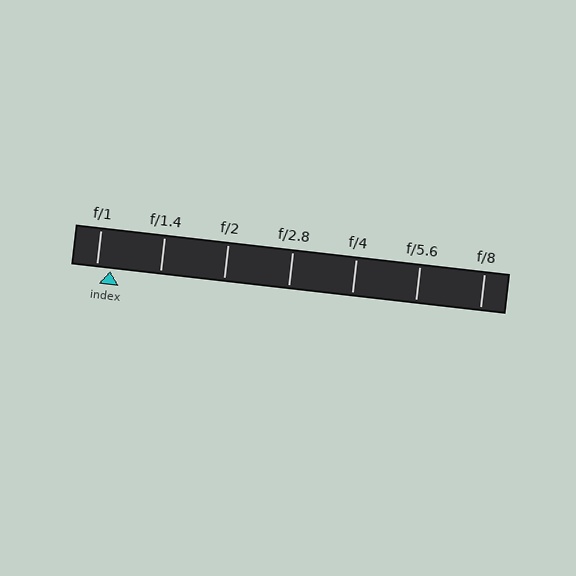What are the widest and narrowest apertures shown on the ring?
The widest aperture shown is f/1 and the narrowest is f/8.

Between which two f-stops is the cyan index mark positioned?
The index mark is between f/1 and f/1.4.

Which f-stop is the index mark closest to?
The index mark is closest to f/1.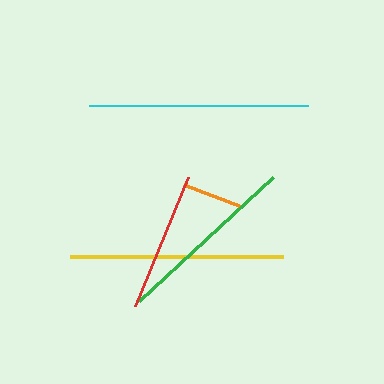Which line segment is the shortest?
The orange line is the shortest at approximately 63 pixels.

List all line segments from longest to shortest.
From longest to shortest: cyan, yellow, green, red, orange.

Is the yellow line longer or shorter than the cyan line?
The cyan line is longer than the yellow line.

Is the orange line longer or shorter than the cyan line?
The cyan line is longer than the orange line.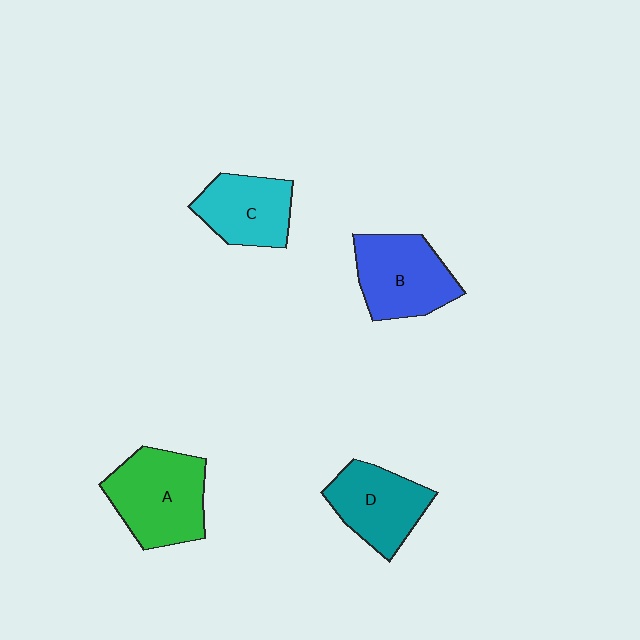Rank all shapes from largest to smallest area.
From largest to smallest: A (green), B (blue), D (teal), C (cyan).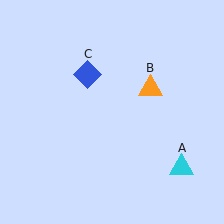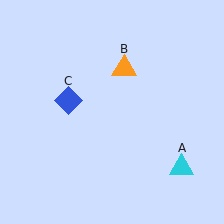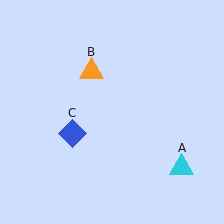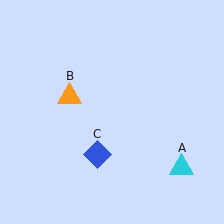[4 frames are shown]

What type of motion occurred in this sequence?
The orange triangle (object B), blue diamond (object C) rotated counterclockwise around the center of the scene.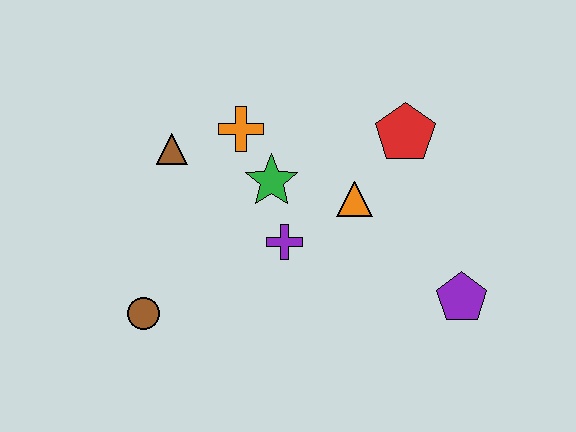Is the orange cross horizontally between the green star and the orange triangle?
No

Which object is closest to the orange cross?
The green star is closest to the orange cross.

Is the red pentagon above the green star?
Yes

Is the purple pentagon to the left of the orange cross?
No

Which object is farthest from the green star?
The purple pentagon is farthest from the green star.